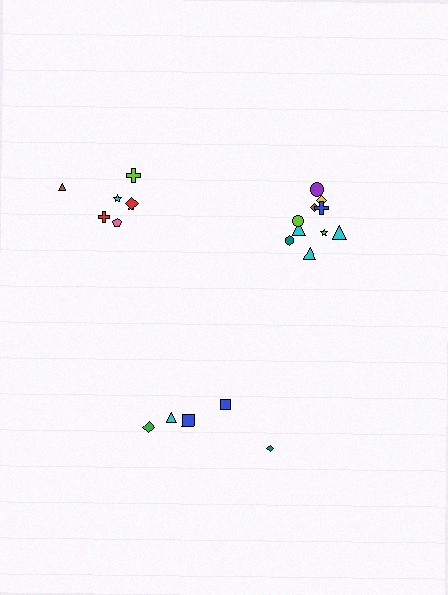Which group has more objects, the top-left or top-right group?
The top-right group.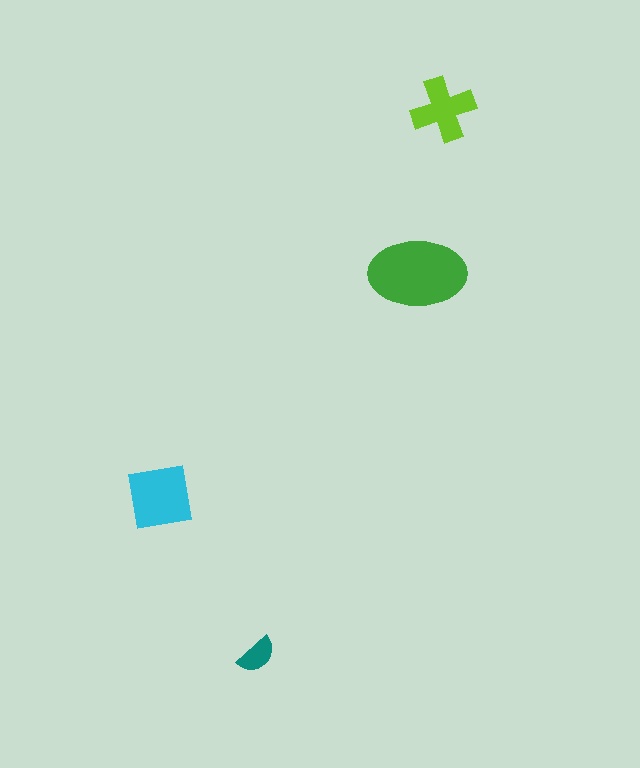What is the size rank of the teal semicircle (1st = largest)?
4th.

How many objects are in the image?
There are 4 objects in the image.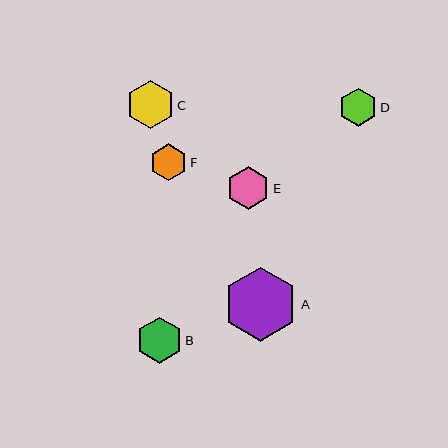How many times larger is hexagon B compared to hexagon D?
Hexagon B is approximately 1.2 times the size of hexagon D.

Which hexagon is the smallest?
Hexagon F is the smallest with a size of approximately 37 pixels.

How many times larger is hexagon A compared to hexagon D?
Hexagon A is approximately 2.0 times the size of hexagon D.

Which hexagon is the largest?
Hexagon A is the largest with a size of approximately 74 pixels.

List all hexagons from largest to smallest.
From largest to smallest: A, C, B, E, D, F.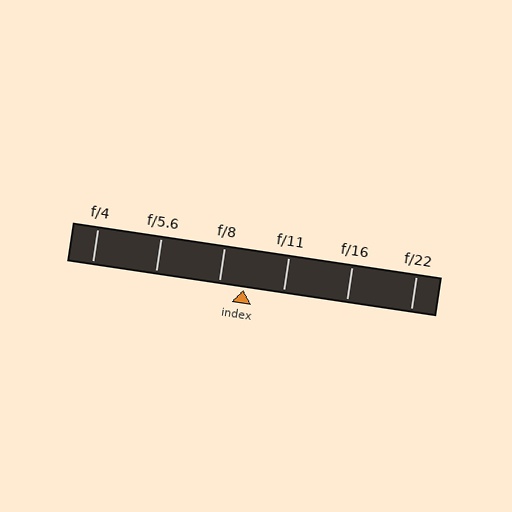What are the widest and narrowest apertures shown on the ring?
The widest aperture shown is f/4 and the narrowest is f/22.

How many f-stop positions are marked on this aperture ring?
There are 6 f-stop positions marked.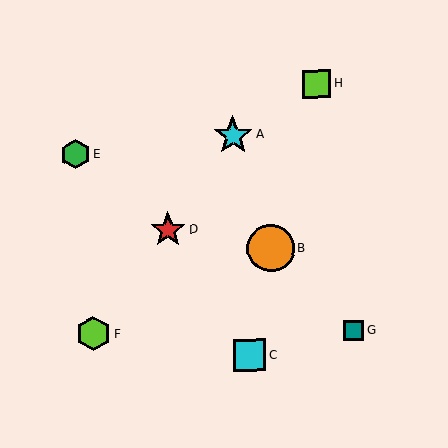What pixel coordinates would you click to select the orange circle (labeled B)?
Click at (271, 248) to select the orange circle B.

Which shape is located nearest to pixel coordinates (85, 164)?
The green hexagon (labeled E) at (75, 154) is nearest to that location.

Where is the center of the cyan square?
The center of the cyan square is at (250, 355).